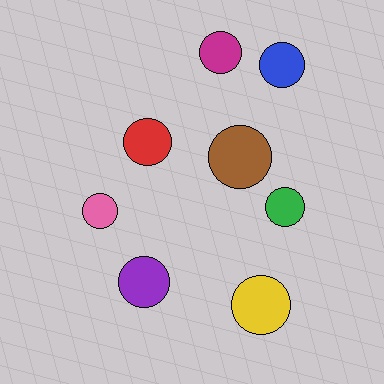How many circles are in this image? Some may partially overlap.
There are 8 circles.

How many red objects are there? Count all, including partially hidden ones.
There is 1 red object.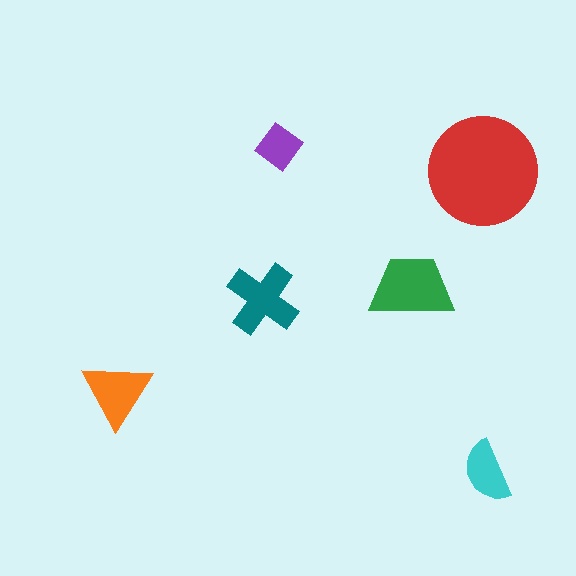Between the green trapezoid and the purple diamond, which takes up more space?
The green trapezoid.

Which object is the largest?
The red circle.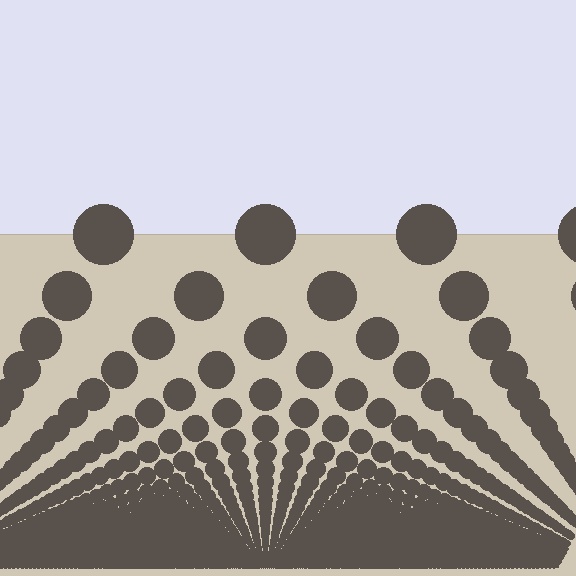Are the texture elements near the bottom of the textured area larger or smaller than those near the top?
Smaller. The gradient is inverted — elements near the bottom are smaller and denser.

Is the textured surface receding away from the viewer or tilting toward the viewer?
The surface appears to tilt toward the viewer. Texture elements get larger and sparser toward the top.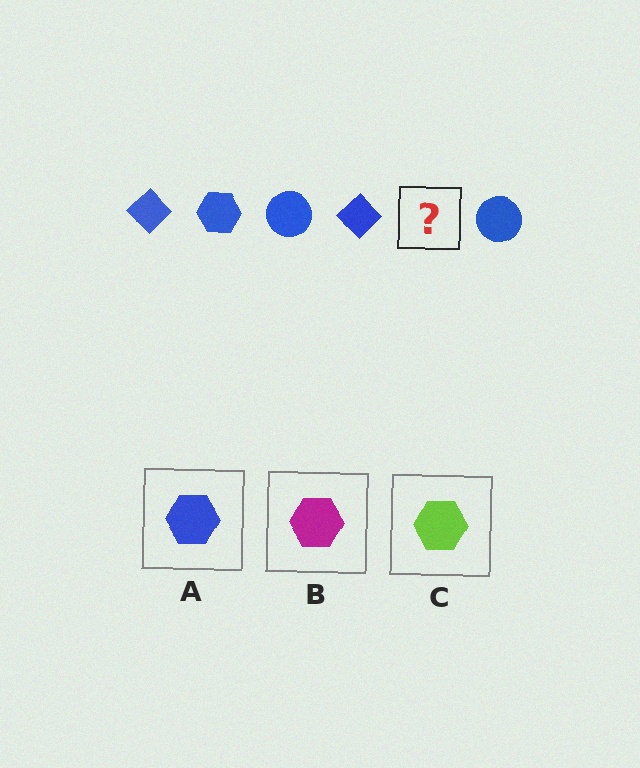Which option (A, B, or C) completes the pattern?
A.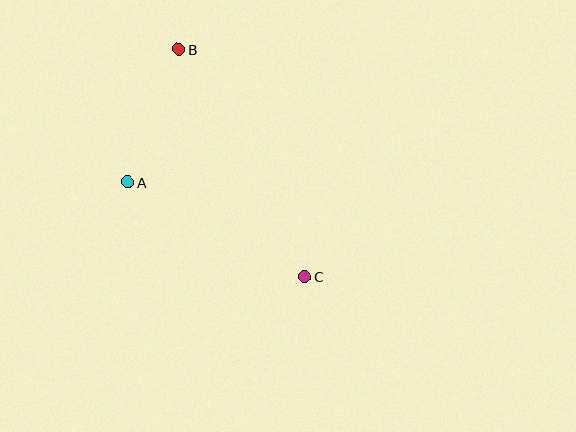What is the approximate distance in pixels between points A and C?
The distance between A and C is approximately 201 pixels.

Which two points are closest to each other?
Points A and B are closest to each other.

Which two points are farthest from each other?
Points B and C are farthest from each other.